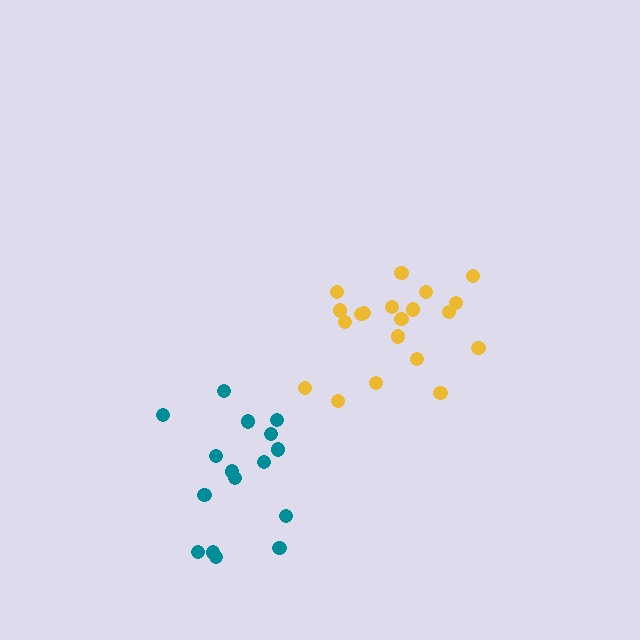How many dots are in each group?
Group 1: 16 dots, Group 2: 20 dots (36 total).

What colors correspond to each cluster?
The clusters are colored: teal, yellow.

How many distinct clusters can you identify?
There are 2 distinct clusters.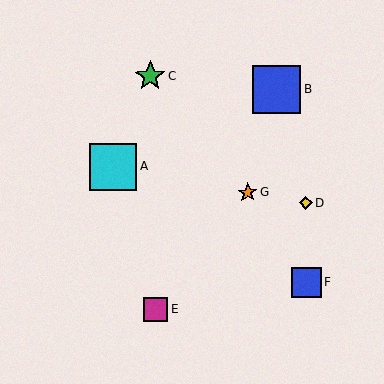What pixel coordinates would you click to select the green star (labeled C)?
Click at (150, 76) to select the green star C.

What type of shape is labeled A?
Shape A is a cyan square.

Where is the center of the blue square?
The center of the blue square is at (306, 282).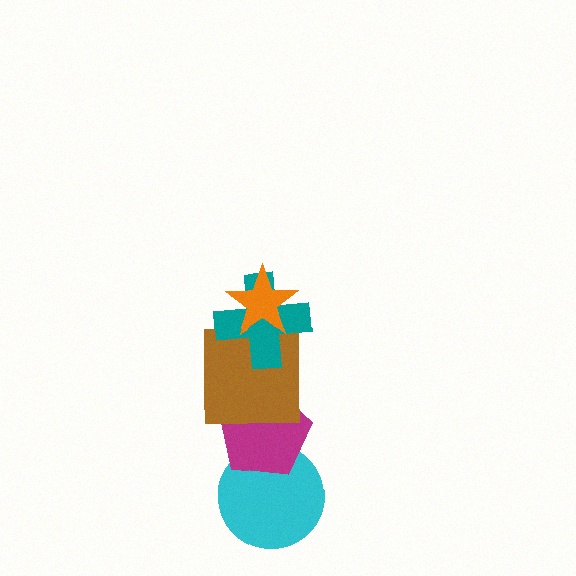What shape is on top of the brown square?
The teal cross is on top of the brown square.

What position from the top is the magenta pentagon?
The magenta pentagon is 4th from the top.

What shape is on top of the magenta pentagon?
The brown square is on top of the magenta pentagon.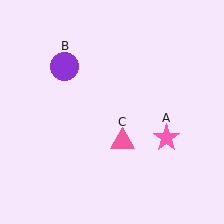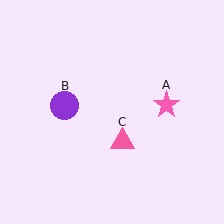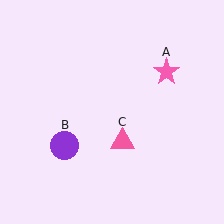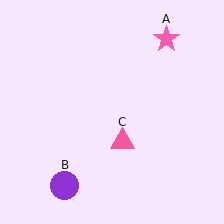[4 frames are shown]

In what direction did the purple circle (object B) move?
The purple circle (object B) moved down.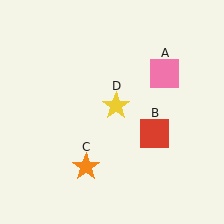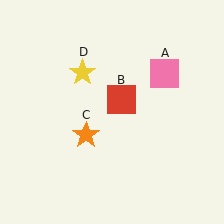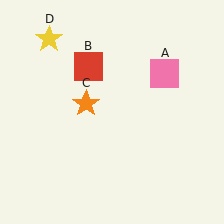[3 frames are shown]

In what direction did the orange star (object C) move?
The orange star (object C) moved up.